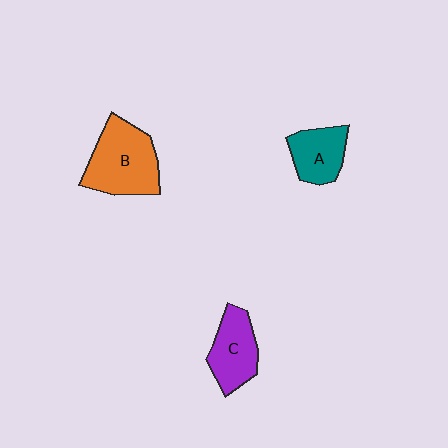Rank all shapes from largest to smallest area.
From largest to smallest: B (orange), C (purple), A (teal).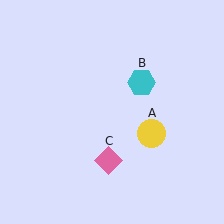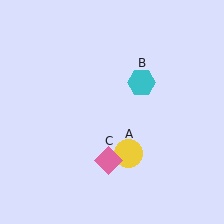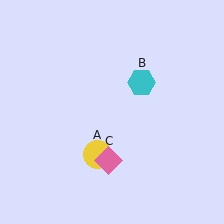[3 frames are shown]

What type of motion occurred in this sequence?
The yellow circle (object A) rotated clockwise around the center of the scene.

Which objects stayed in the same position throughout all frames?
Cyan hexagon (object B) and pink diamond (object C) remained stationary.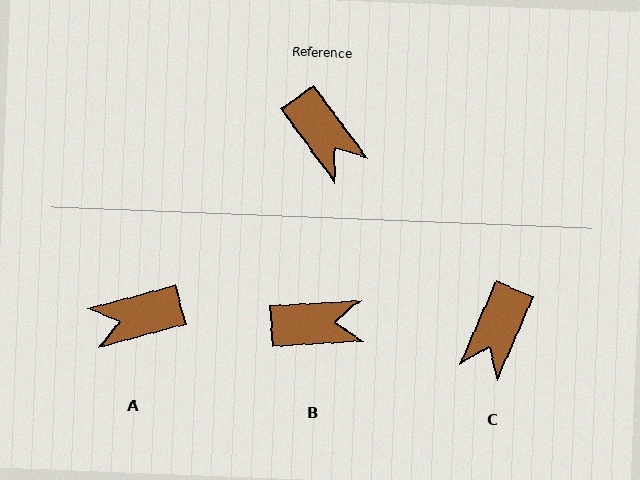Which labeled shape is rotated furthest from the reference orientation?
A, about 111 degrees away.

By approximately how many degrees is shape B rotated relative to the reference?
Approximately 57 degrees counter-clockwise.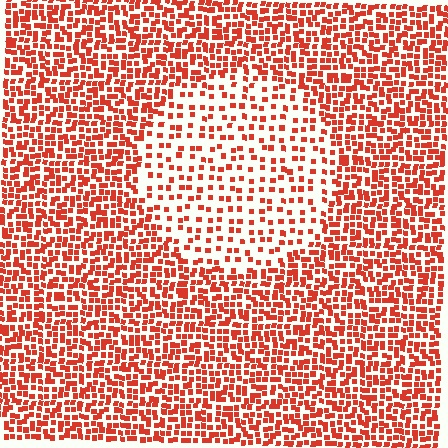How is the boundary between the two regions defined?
The boundary is defined by a change in element density (approximately 2.2x ratio). All elements are the same color, size, and shape.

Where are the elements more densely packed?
The elements are more densely packed outside the circle boundary.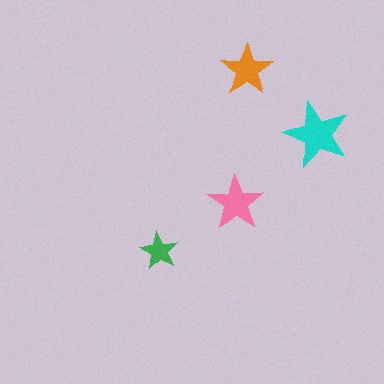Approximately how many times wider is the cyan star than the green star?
About 1.5 times wider.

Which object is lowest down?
The green star is bottommost.